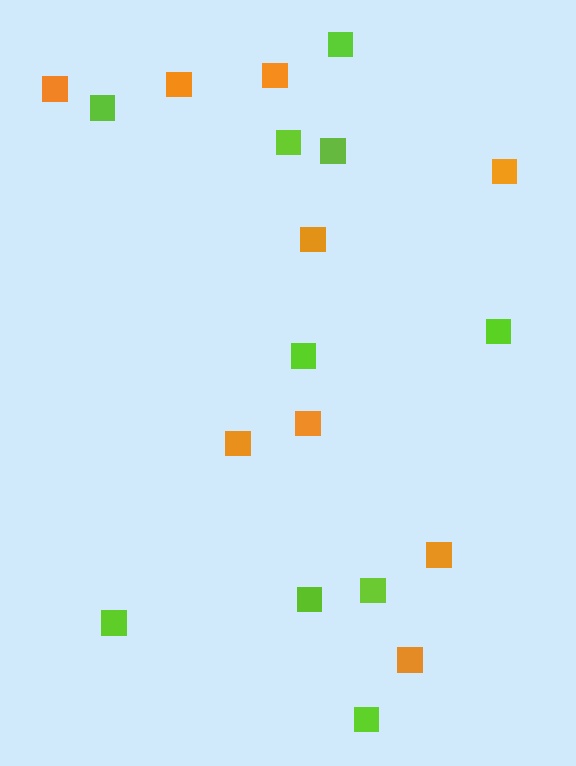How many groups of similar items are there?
There are 2 groups: one group of orange squares (9) and one group of lime squares (10).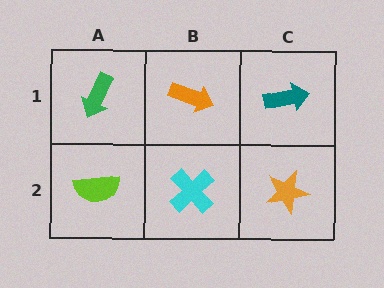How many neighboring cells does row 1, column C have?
2.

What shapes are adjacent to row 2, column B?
An orange arrow (row 1, column B), a lime semicircle (row 2, column A), an orange star (row 2, column C).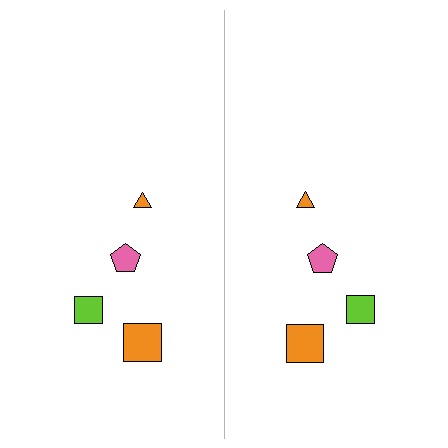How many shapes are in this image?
There are 8 shapes in this image.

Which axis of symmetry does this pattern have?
The pattern has a vertical axis of symmetry running through the center of the image.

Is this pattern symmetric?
Yes, this pattern has bilateral (reflection) symmetry.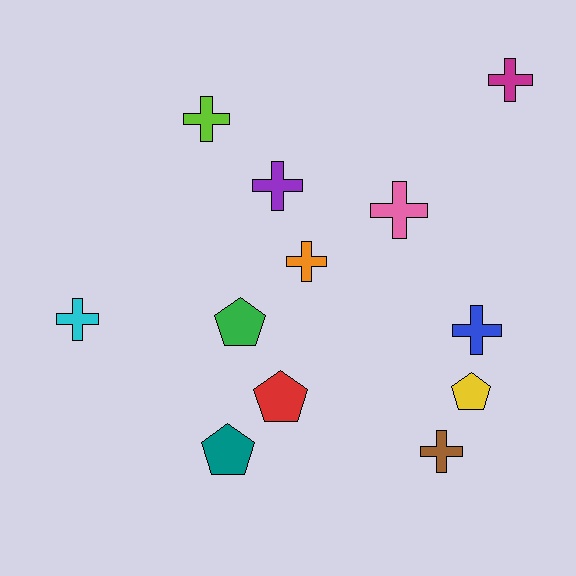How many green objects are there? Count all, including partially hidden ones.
There is 1 green object.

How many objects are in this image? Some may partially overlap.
There are 12 objects.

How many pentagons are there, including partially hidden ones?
There are 4 pentagons.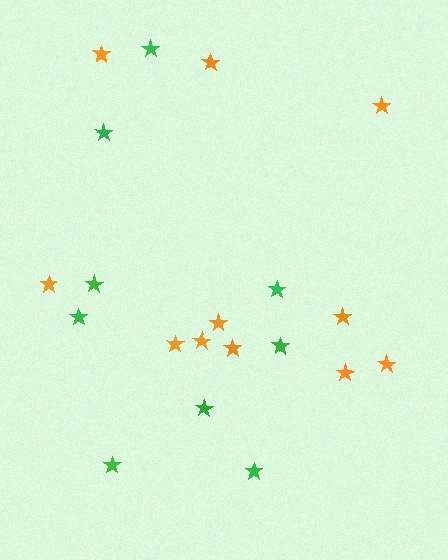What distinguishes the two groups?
There are 2 groups: one group of orange stars (11) and one group of green stars (9).